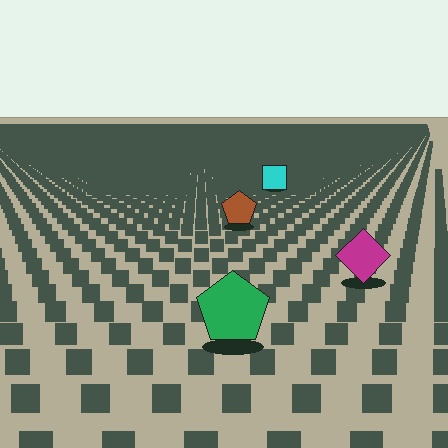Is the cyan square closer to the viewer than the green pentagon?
No. The green pentagon is closer — you can tell from the texture gradient: the ground texture is coarser near it.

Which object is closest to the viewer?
The green pentagon is closest. The texture marks near it are larger and more spread out.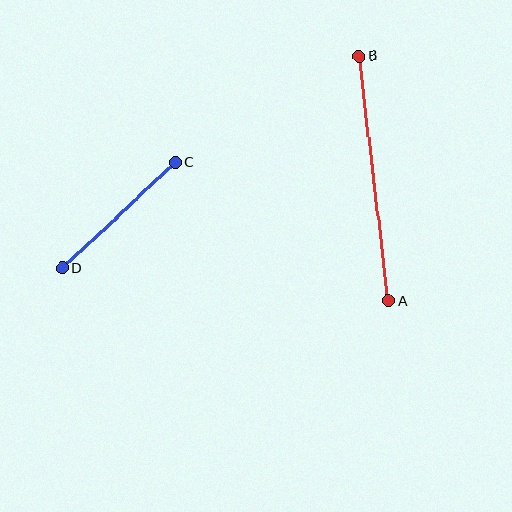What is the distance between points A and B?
The distance is approximately 247 pixels.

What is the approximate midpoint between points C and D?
The midpoint is at approximately (119, 215) pixels.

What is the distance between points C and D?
The distance is approximately 155 pixels.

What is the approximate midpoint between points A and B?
The midpoint is at approximately (374, 178) pixels.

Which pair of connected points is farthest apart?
Points A and B are farthest apart.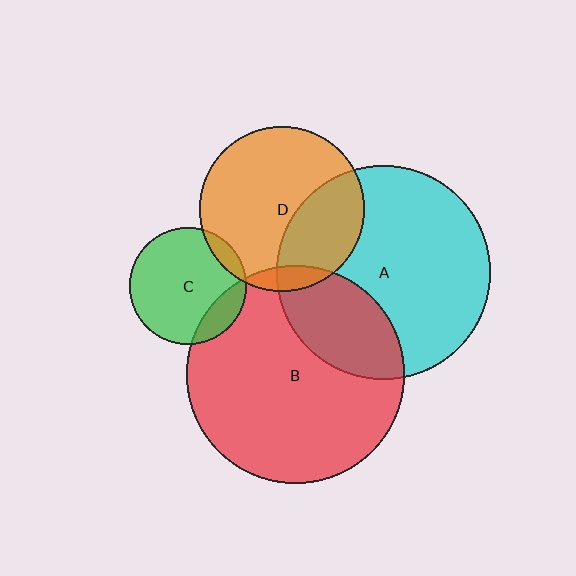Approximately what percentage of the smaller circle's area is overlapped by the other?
Approximately 15%.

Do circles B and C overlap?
Yes.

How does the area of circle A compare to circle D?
Approximately 1.7 times.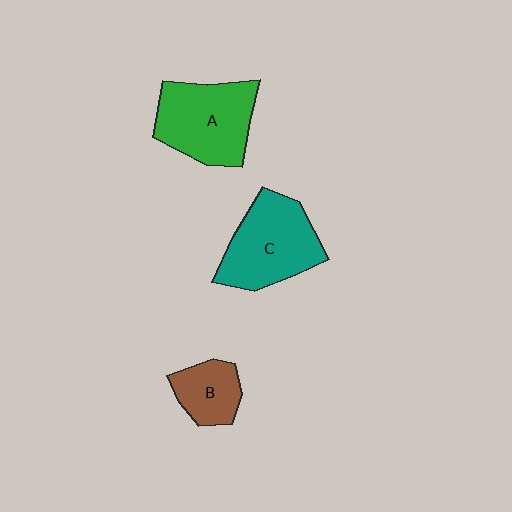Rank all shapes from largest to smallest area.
From largest to smallest: C (teal), A (green), B (brown).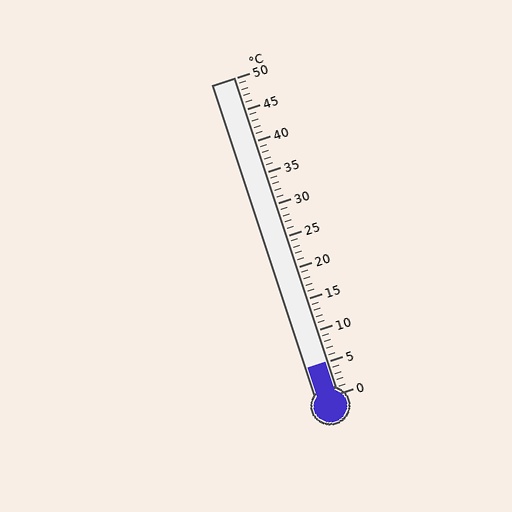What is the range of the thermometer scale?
The thermometer scale ranges from 0°C to 50°C.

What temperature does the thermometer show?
The thermometer shows approximately 5°C.